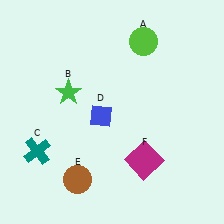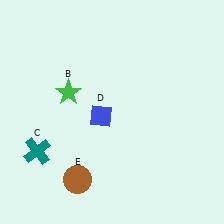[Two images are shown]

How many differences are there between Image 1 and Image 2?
There are 2 differences between the two images.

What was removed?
The lime circle (A), the magenta square (F) were removed in Image 2.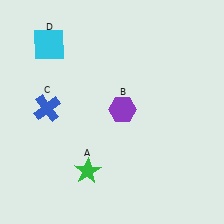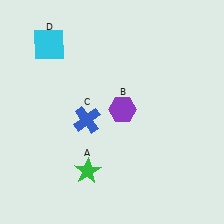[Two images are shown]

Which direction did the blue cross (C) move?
The blue cross (C) moved right.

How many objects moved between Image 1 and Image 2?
1 object moved between the two images.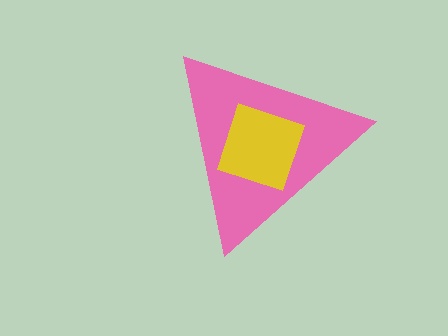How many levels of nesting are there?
2.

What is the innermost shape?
The yellow diamond.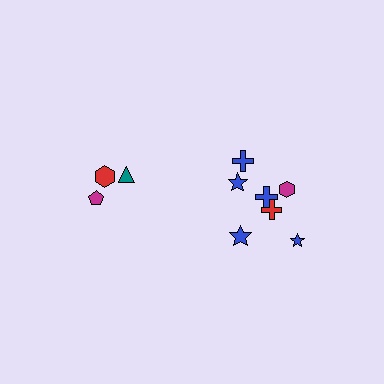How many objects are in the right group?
There are 7 objects.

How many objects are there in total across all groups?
There are 10 objects.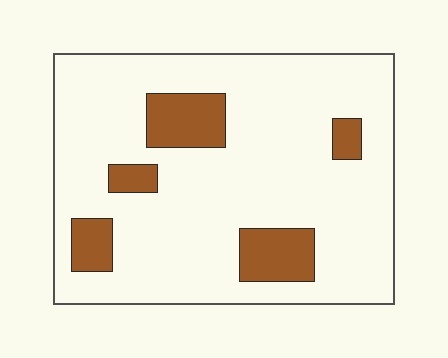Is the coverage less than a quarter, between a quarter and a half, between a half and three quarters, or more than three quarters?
Less than a quarter.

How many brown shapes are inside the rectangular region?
5.